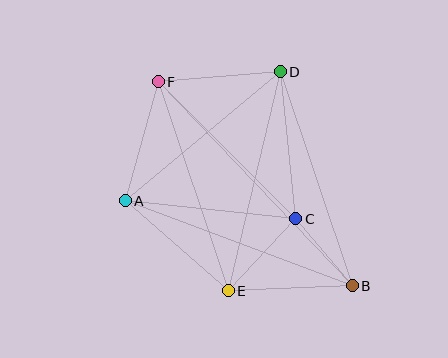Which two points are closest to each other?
Points B and C are closest to each other.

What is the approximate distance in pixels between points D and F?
The distance between D and F is approximately 122 pixels.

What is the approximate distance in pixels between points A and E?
The distance between A and E is approximately 137 pixels.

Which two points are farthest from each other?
Points B and F are farthest from each other.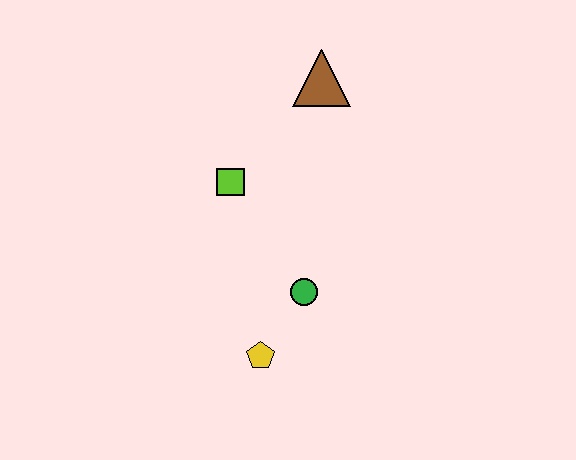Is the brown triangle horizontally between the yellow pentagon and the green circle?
No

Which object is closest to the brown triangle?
The lime square is closest to the brown triangle.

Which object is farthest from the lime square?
The yellow pentagon is farthest from the lime square.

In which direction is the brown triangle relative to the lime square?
The brown triangle is above the lime square.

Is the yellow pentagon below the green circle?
Yes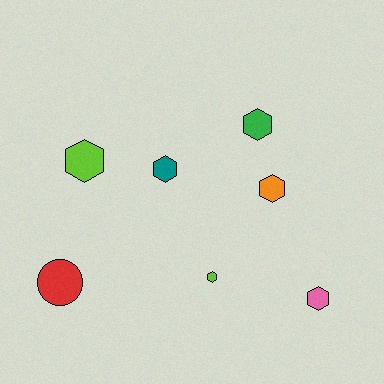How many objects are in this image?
There are 7 objects.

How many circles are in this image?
There is 1 circle.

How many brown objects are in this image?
There are no brown objects.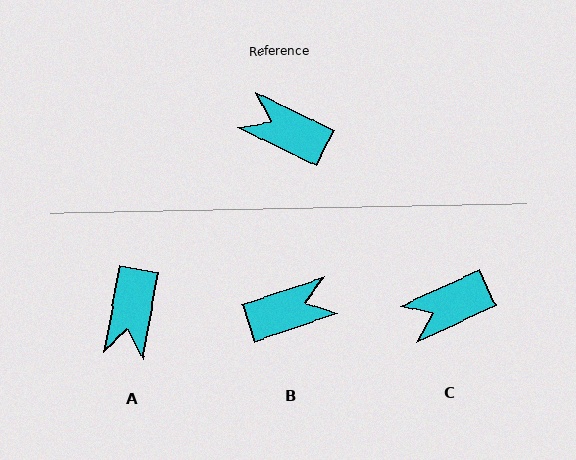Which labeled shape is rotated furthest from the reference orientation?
B, about 135 degrees away.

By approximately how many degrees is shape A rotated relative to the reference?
Approximately 106 degrees counter-clockwise.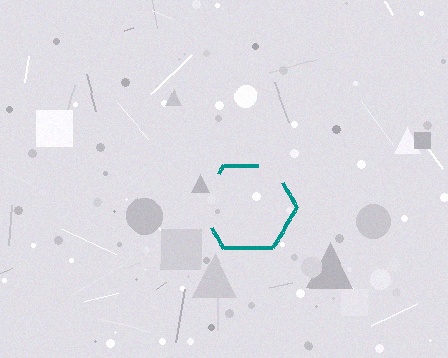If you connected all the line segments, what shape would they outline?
They would outline a hexagon.